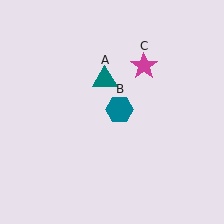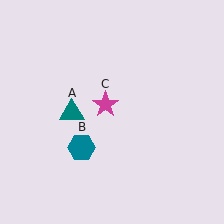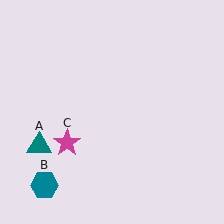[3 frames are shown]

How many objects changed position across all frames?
3 objects changed position: teal triangle (object A), teal hexagon (object B), magenta star (object C).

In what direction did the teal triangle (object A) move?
The teal triangle (object A) moved down and to the left.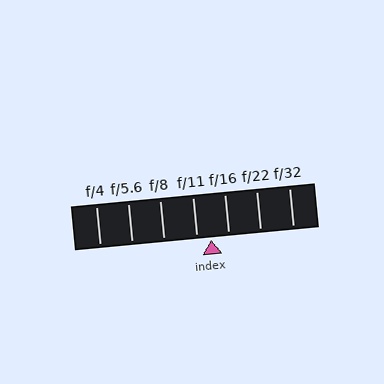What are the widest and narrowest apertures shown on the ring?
The widest aperture shown is f/4 and the narrowest is f/32.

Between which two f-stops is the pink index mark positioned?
The index mark is between f/11 and f/16.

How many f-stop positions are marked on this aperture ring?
There are 7 f-stop positions marked.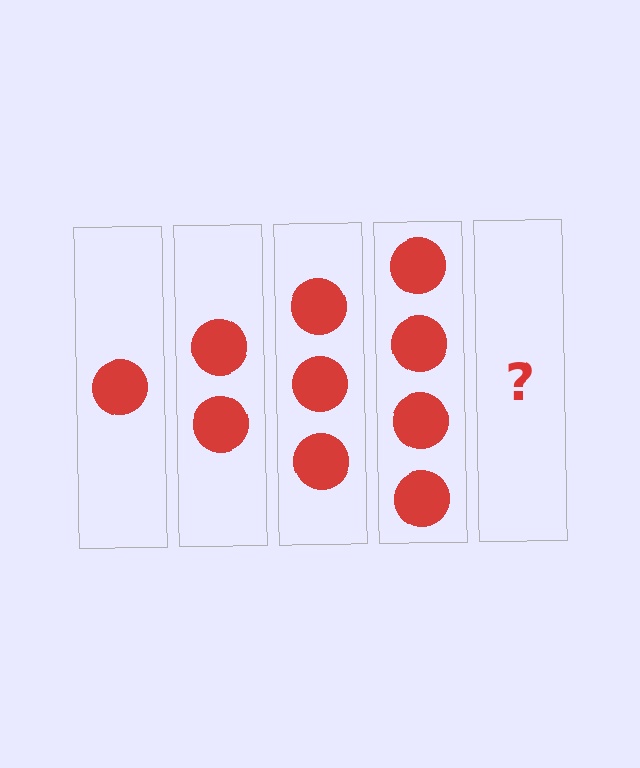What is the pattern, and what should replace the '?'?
The pattern is that each step adds one more circle. The '?' should be 5 circles.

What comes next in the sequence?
The next element should be 5 circles.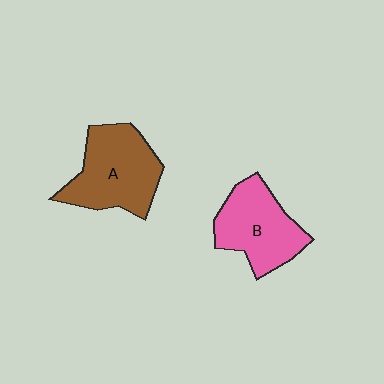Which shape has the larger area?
Shape A (brown).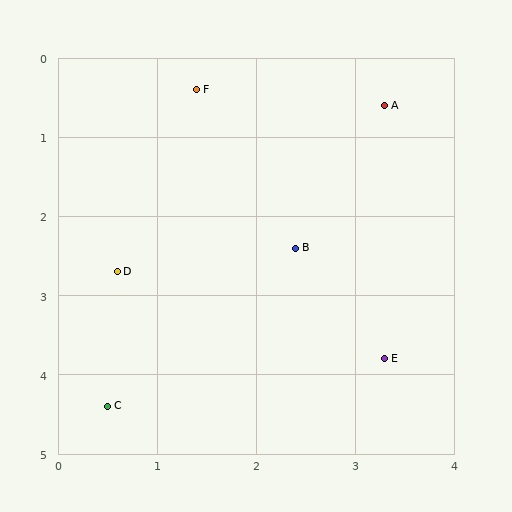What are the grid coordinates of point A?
Point A is at approximately (3.3, 0.6).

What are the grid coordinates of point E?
Point E is at approximately (3.3, 3.8).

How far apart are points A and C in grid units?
Points A and C are about 4.7 grid units apart.